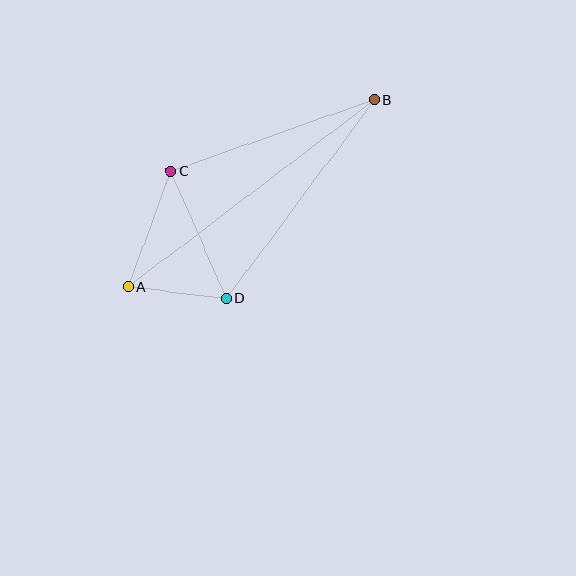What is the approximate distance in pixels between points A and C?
The distance between A and C is approximately 123 pixels.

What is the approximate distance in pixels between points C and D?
The distance between C and D is approximately 139 pixels.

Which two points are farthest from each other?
Points A and B are farthest from each other.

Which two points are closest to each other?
Points A and D are closest to each other.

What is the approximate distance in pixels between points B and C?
The distance between B and C is approximately 215 pixels.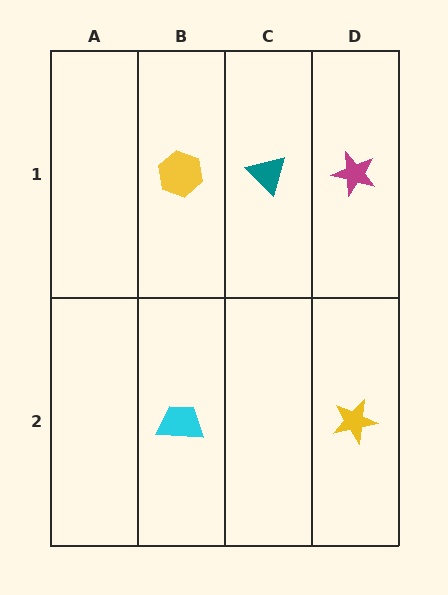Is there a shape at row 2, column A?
No, that cell is empty.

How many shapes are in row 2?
2 shapes.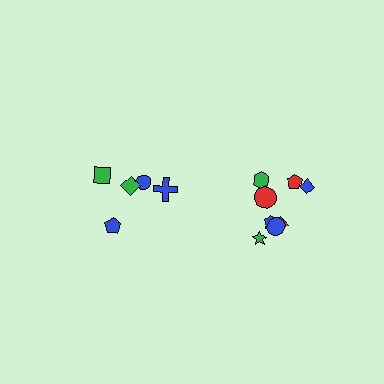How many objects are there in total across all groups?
There are 13 objects.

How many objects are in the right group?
There are 8 objects.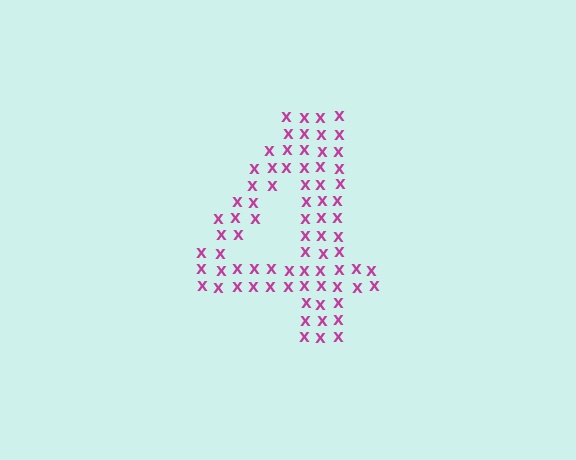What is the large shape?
The large shape is the digit 4.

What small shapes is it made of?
It is made of small letter X's.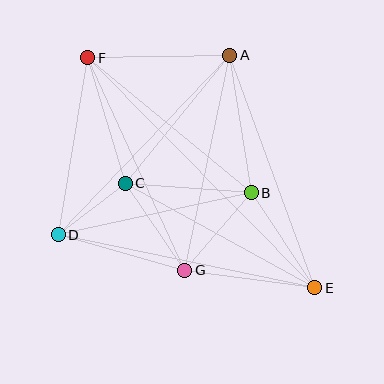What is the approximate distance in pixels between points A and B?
The distance between A and B is approximately 139 pixels.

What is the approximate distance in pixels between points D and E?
The distance between D and E is approximately 262 pixels.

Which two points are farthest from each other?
Points E and F are farthest from each other.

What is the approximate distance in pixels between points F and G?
The distance between F and G is approximately 234 pixels.